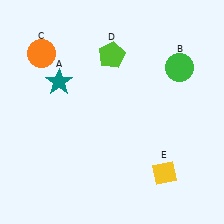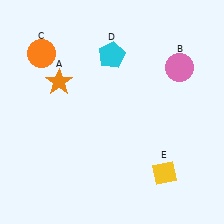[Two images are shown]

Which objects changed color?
A changed from teal to orange. B changed from green to pink. D changed from lime to cyan.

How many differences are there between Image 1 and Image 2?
There are 3 differences between the two images.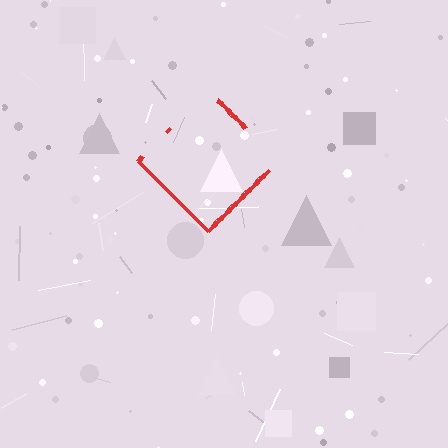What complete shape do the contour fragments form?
The contour fragments form a diamond.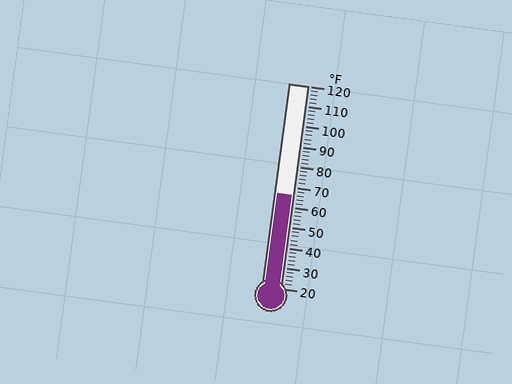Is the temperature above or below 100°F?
The temperature is below 100°F.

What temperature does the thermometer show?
The thermometer shows approximately 66°F.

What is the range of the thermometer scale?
The thermometer scale ranges from 20°F to 120°F.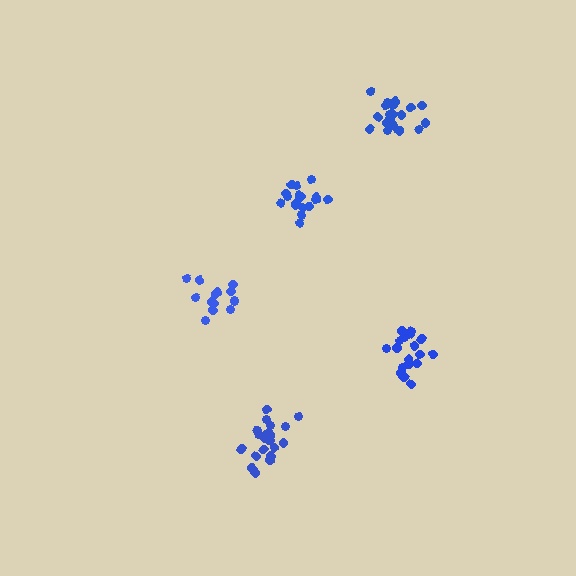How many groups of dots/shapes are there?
There are 5 groups.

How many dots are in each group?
Group 1: 18 dots, Group 2: 21 dots, Group 3: 15 dots, Group 4: 21 dots, Group 5: 18 dots (93 total).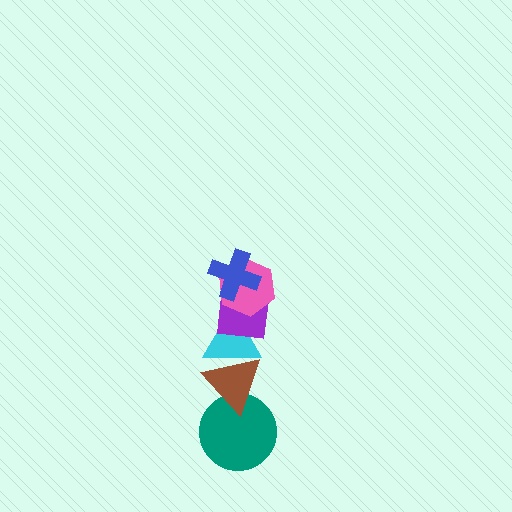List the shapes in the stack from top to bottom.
From top to bottom: the blue cross, the pink hexagon, the purple square, the cyan triangle, the brown triangle, the teal circle.